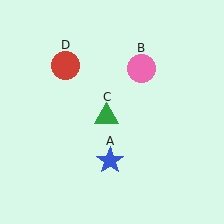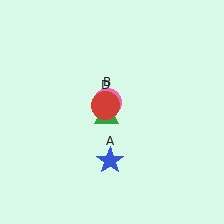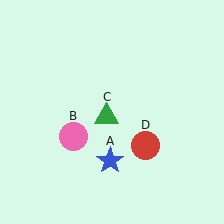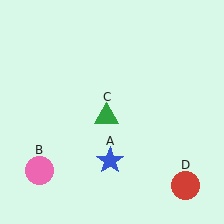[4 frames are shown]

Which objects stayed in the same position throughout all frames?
Blue star (object A) and green triangle (object C) remained stationary.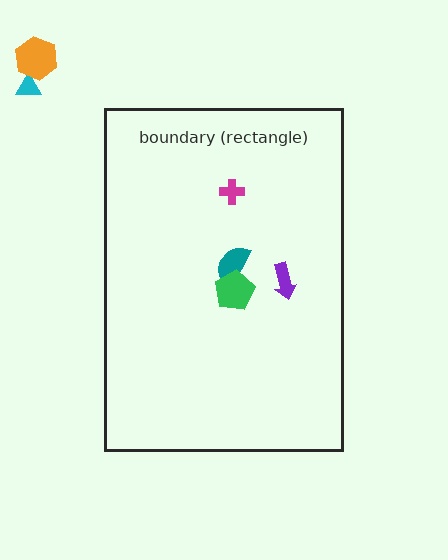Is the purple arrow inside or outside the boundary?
Inside.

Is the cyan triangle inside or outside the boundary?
Outside.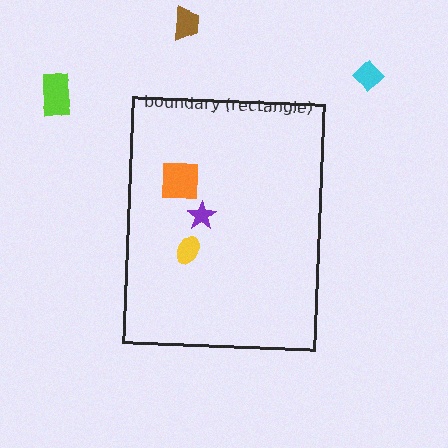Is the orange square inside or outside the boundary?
Inside.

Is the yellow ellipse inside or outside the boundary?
Inside.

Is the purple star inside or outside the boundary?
Inside.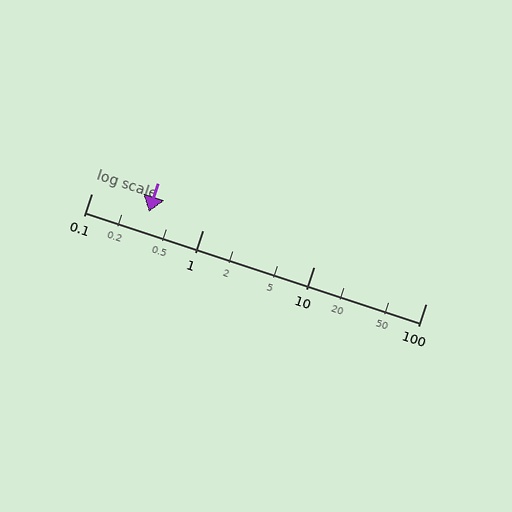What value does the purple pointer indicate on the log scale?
The pointer indicates approximately 0.33.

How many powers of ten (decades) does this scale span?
The scale spans 3 decades, from 0.1 to 100.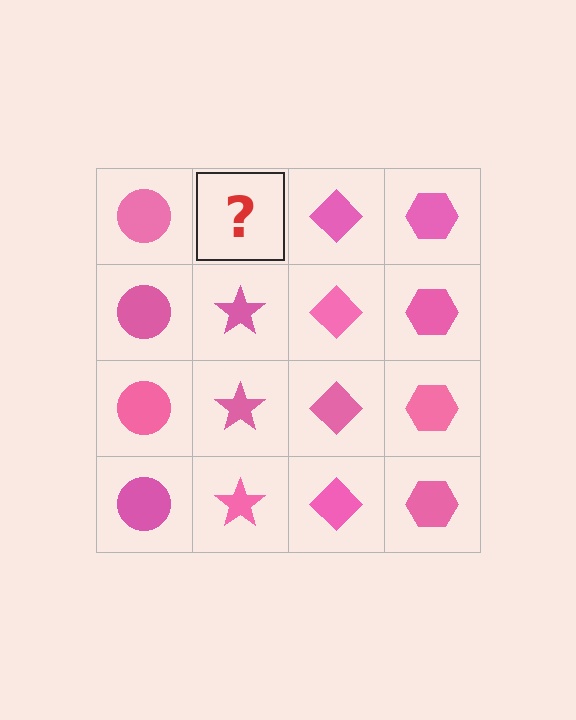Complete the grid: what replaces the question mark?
The question mark should be replaced with a pink star.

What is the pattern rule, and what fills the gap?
The rule is that each column has a consistent shape. The gap should be filled with a pink star.